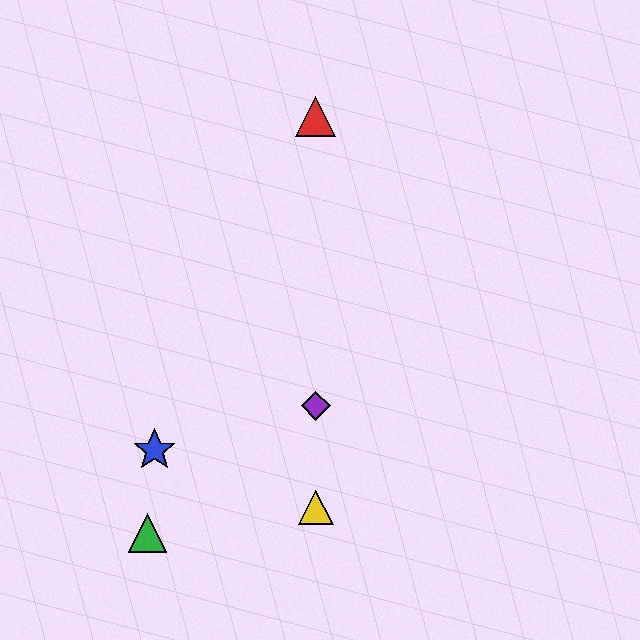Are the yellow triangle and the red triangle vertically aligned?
Yes, both are at x≈316.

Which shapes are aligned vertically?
The red triangle, the yellow triangle, the purple diamond are aligned vertically.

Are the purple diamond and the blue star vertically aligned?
No, the purple diamond is at x≈316 and the blue star is at x≈155.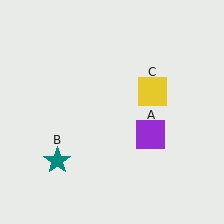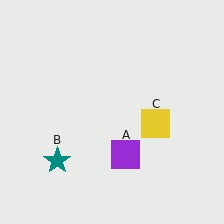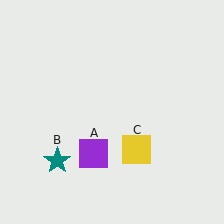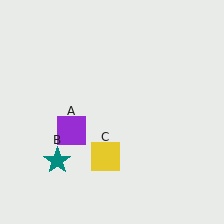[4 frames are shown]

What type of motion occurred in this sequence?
The purple square (object A), yellow square (object C) rotated clockwise around the center of the scene.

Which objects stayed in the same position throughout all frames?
Teal star (object B) remained stationary.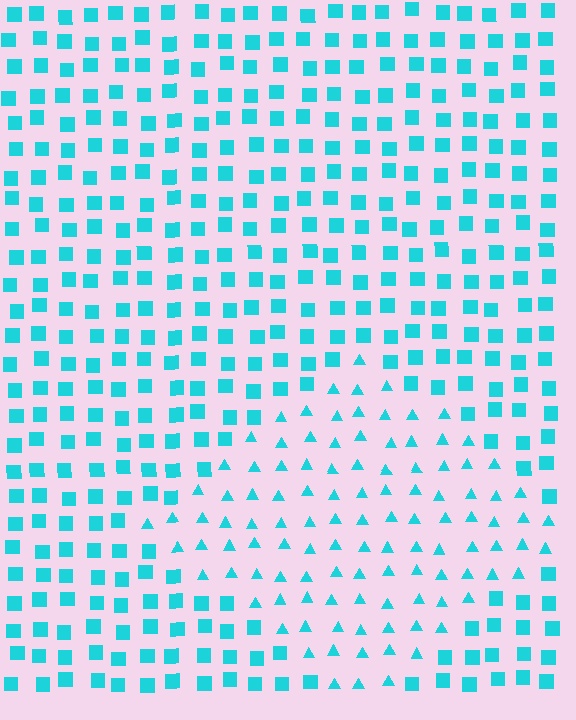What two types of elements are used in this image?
The image uses triangles inside the diamond region and squares outside it.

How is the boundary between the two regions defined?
The boundary is defined by a change in element shape: triangles inside vs. squares outside. All elements share the same color and spacing.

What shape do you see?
I see a diamond.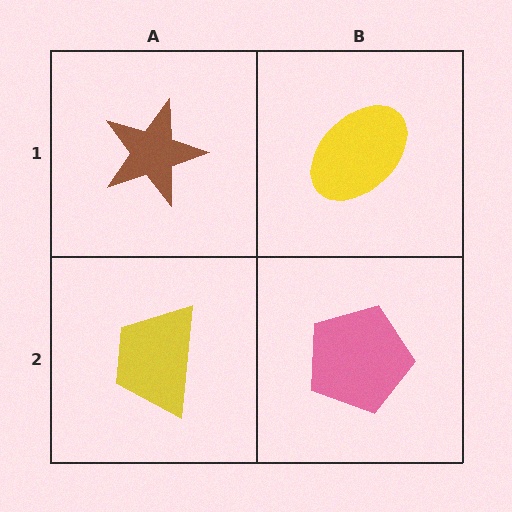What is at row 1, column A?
A brown star.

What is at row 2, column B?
A pink pentagon.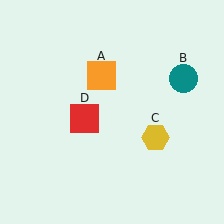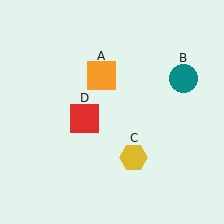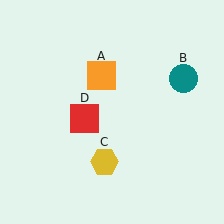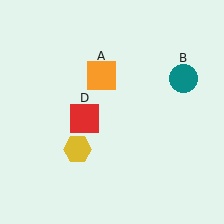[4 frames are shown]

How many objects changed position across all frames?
1 object changed position: yellow hexagon (object C).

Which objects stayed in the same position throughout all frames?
Orange square (object A) and teal circle (object B) and red square (object D) remained stationary.